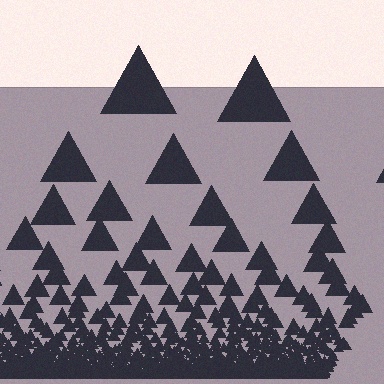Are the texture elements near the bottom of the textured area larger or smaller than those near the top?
Smaller. The gradient is inverted — elements near the bottom are smaller and denser.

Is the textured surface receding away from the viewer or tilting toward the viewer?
The surface appears to tilt toward the viewer. Texture elements get larger and sparser toward the top.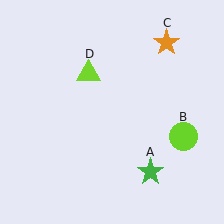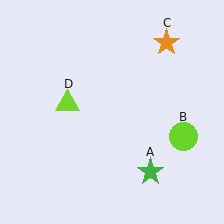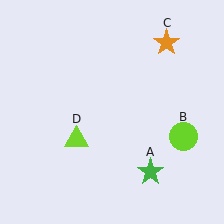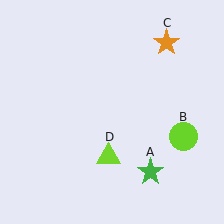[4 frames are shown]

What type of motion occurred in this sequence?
The lime triangle (object D) rotated counterclockwise around the center of the scene.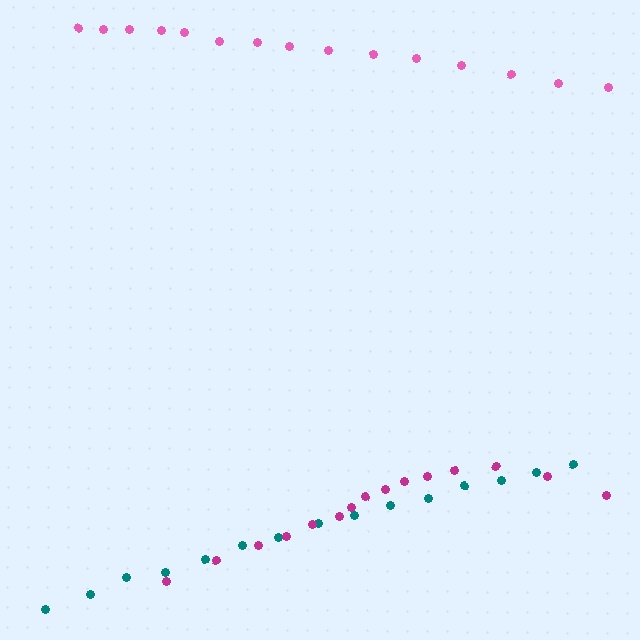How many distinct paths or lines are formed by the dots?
There are 3 distinct paths.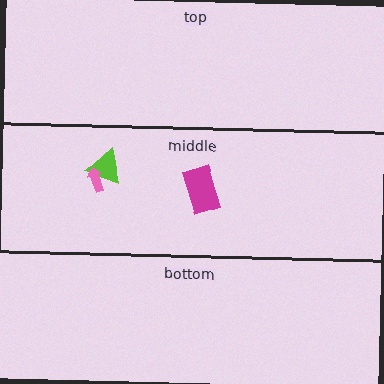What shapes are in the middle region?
The lime triangle, the pink arrow, the magenta rectangle.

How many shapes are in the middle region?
3.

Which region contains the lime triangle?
The middle region.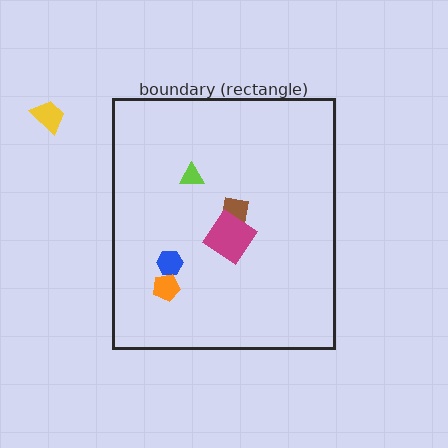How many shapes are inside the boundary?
5 inside, 1 outside.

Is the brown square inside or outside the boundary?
Inside.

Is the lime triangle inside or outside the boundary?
Inside.